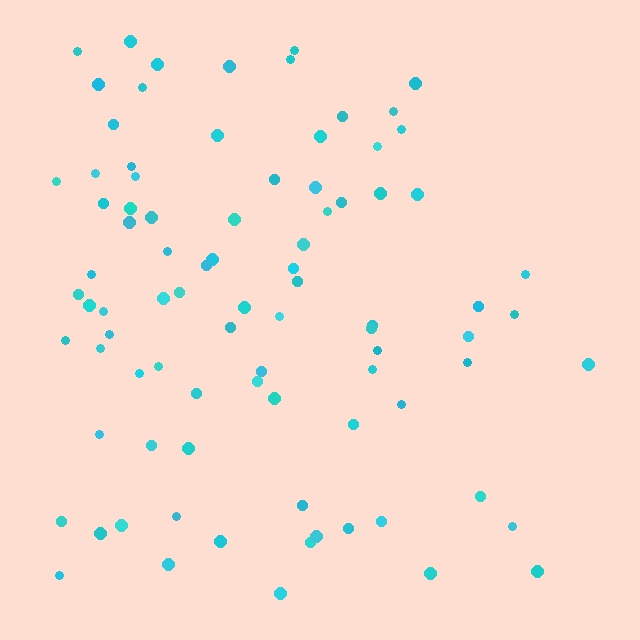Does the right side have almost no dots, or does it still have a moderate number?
Still a moderate number, just noticeably fewer than the left.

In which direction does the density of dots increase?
From right to left, with the left side densest.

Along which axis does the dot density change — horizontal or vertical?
Horizontal.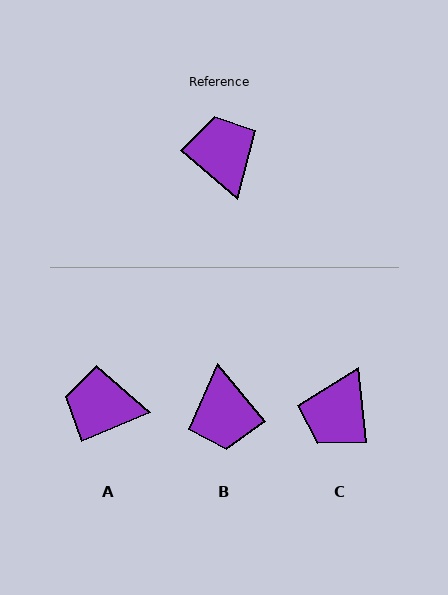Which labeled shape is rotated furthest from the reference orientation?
B, about 170 degrees away.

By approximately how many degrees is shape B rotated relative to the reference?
Approximately 170 degrees counter-clockwise.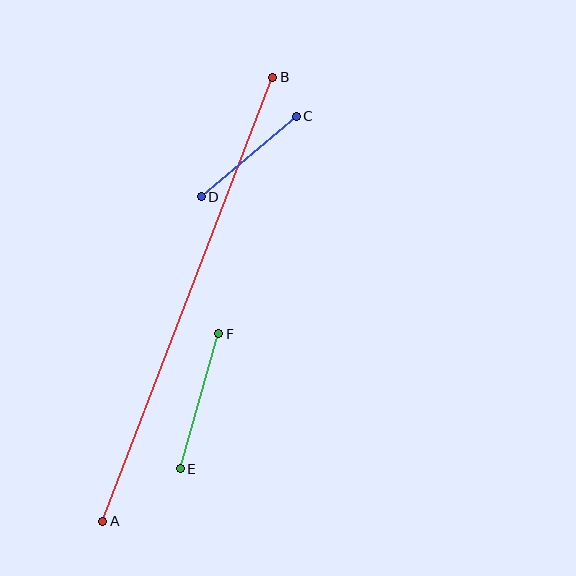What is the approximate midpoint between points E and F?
The midpoint is at approximately (200, 401) pixels.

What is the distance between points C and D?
The distance is approximately 125 pixels.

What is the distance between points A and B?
The distance is approximately 475 pixels.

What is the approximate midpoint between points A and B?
The midpoint is at approximately (188, 299) pixels.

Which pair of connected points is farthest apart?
Points A and B are farthest apart.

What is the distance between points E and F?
The distance is approximately 141 pixels.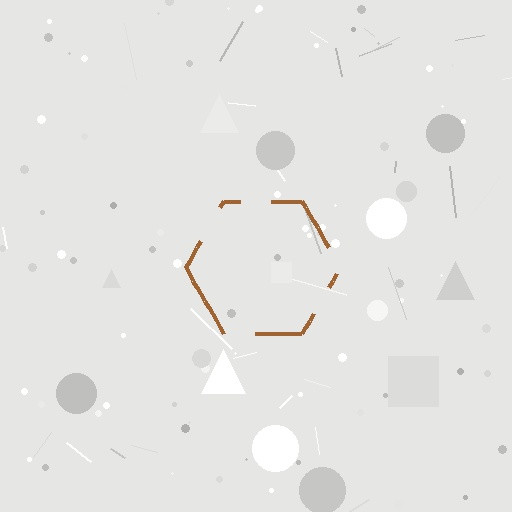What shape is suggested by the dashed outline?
The dashed outline suggests a hexagon.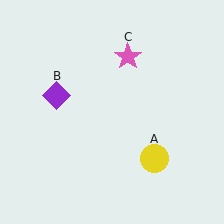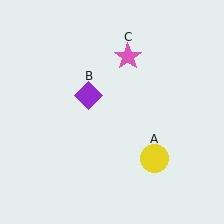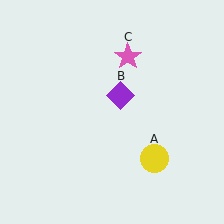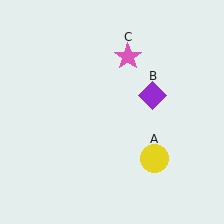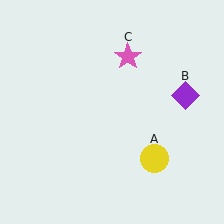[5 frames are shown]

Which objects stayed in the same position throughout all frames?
Yellow circle (object A) and pink star (object C) remained stationary.